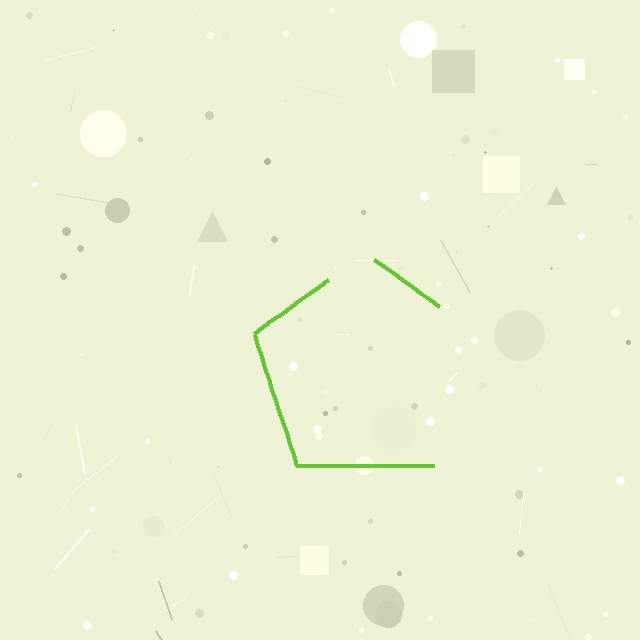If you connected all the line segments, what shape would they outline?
They would outline a pentagon.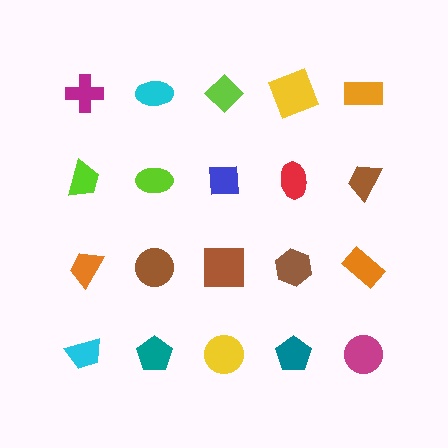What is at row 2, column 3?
A blue square.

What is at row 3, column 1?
An orange trapezoid.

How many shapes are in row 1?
5 shapes.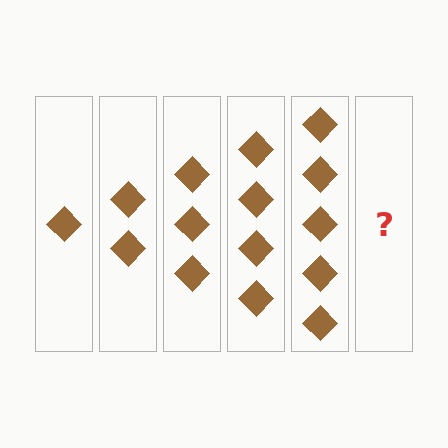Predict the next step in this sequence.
The next step is 6 diamonds.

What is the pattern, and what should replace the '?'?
The pattern is that each step adds one more diamond. The '?' should be 6 diamonds.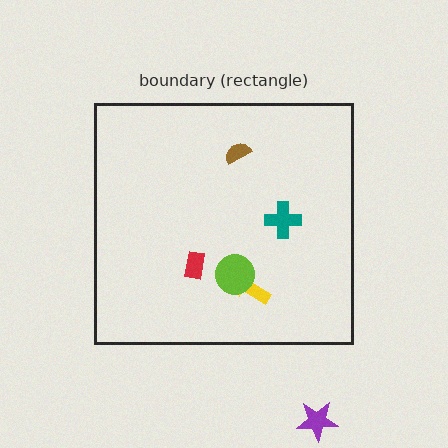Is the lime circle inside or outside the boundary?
Inside.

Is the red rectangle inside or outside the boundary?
Inside.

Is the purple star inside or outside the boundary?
Outside.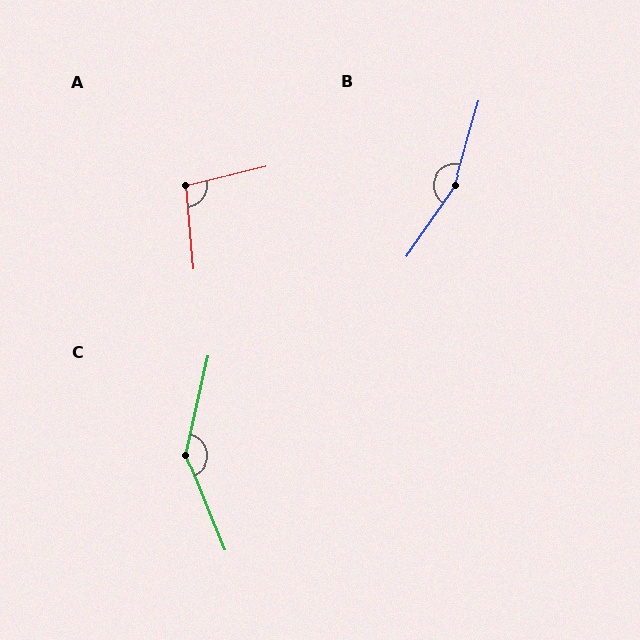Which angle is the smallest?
A, at approximately 99 degrees.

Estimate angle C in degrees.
Approximately 145 degrees.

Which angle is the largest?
B, at approximately 162 degrees.